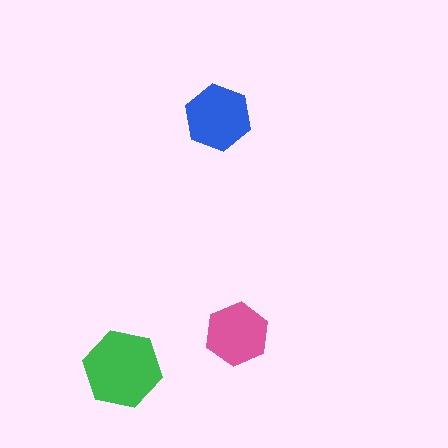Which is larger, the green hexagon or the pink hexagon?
The green one.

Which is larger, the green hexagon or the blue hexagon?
The green one.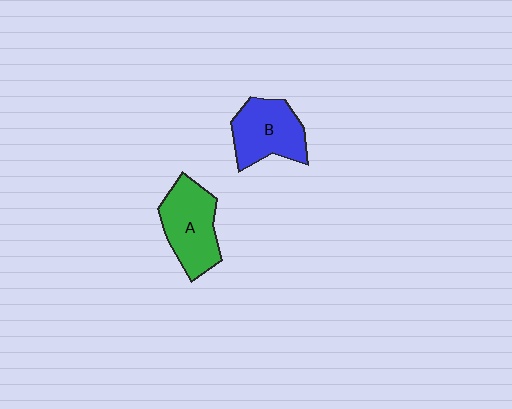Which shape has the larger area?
Shape A (green).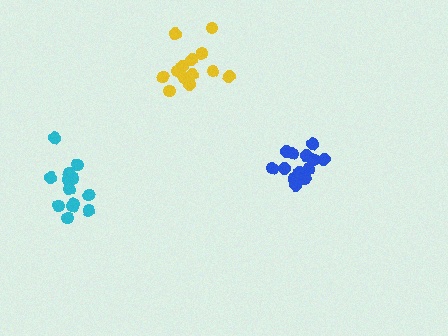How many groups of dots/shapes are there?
There are 3 groups.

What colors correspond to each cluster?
The clusters are colored: cyan, yellow, blue.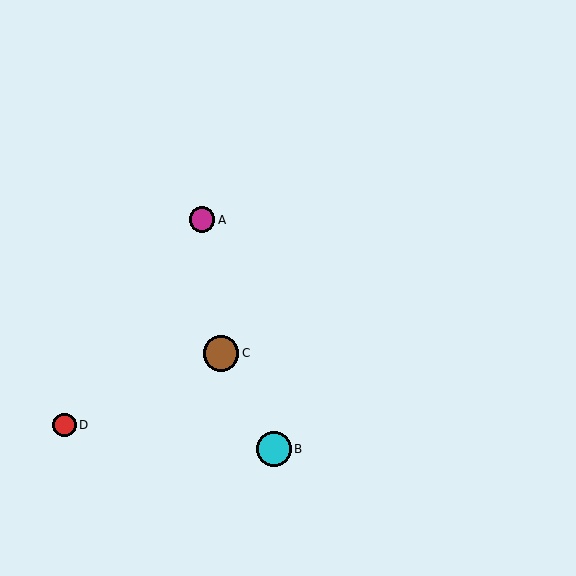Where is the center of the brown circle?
The center of the brown circle is at (221, 353).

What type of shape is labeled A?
Shape A is a magenta circle.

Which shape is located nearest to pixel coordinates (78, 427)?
The red circle (labeled D) at (65, 425) is nearest to that location.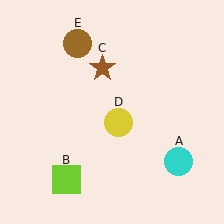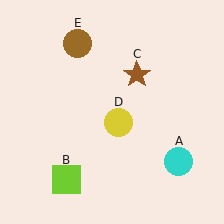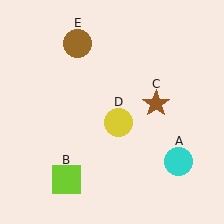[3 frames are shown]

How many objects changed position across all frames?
1 object changed position: brown star (object C).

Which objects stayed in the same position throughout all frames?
Cyan circle (object A) and lime square (object B) and yellow circle (object D) and brown circle (object E) remained stationary.